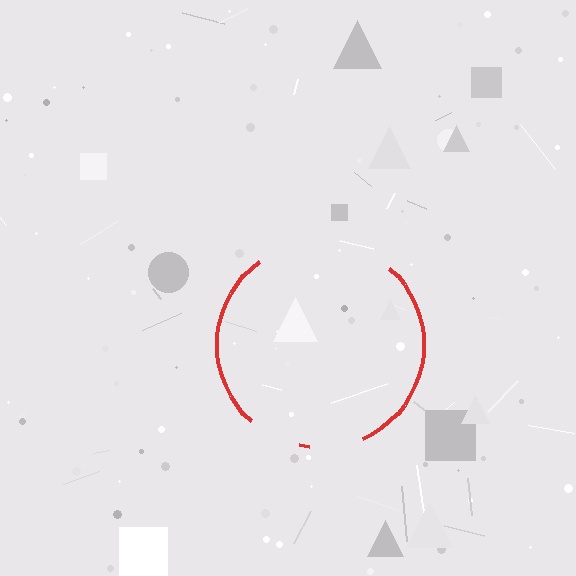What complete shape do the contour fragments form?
The contour fragments form a circle.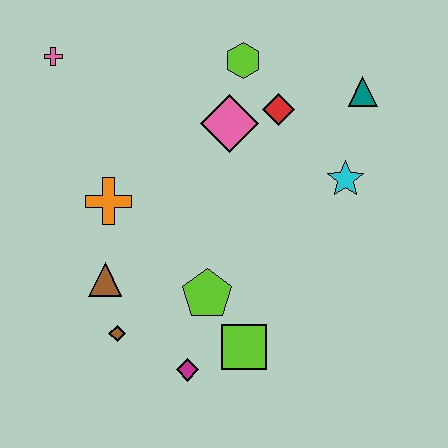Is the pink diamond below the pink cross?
Yes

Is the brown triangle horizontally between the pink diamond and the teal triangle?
No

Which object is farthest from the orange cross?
The teal triangle is farthest from the orange cross.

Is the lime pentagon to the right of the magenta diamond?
Yes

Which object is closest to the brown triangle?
The brown diamond is closest to the brown triangle.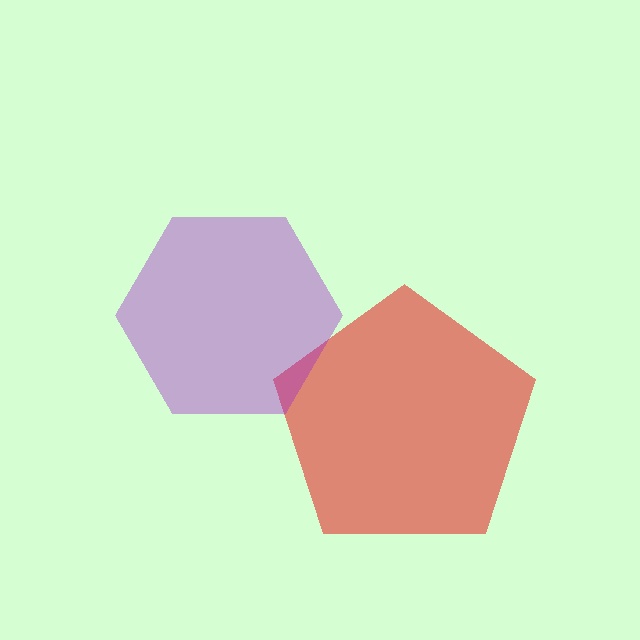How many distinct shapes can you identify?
There are 2 distinct shapes: a red pentagon, a purple hexagon.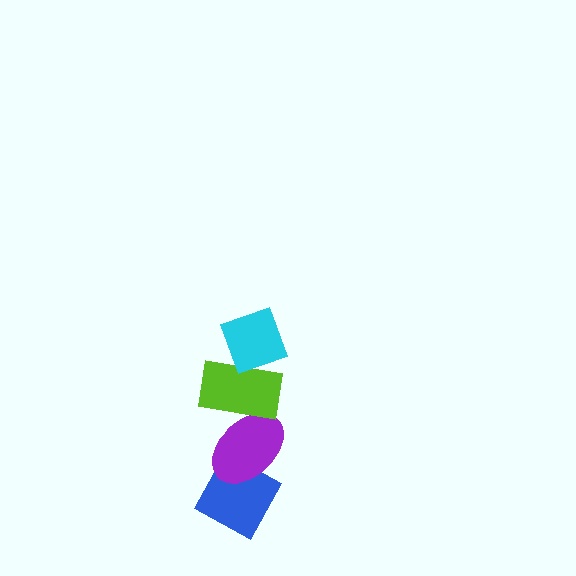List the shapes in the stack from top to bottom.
From top to bottom: the cyan diamond, the lime rectangle, the purple ellipse, the blue diamond.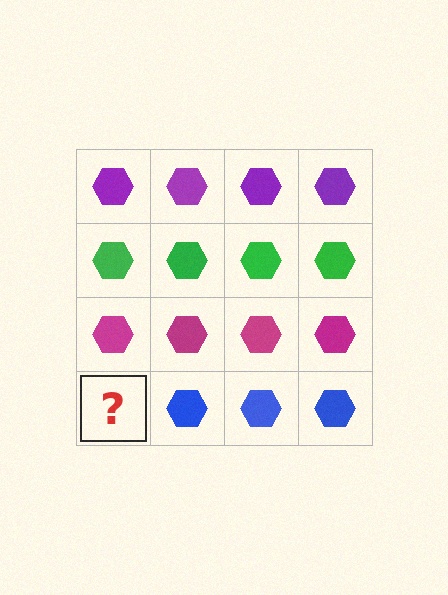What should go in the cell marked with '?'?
The missing cell should contain a blue hexagon.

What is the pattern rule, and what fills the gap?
The rule is that each row has a consistent color. The gap should be filled with a blue hexagon.